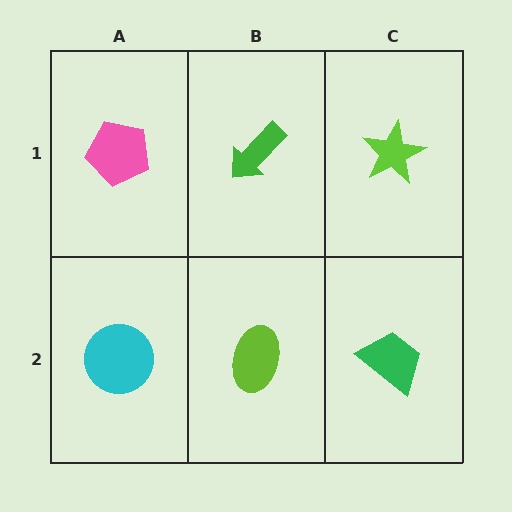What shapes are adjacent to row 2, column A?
A pink pentagon (row 1, column A), a lime ellipse (row 2, column B).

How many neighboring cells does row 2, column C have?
2.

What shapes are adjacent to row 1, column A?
A cyan circle (row 2, column A), a green arrow (row 1, column B).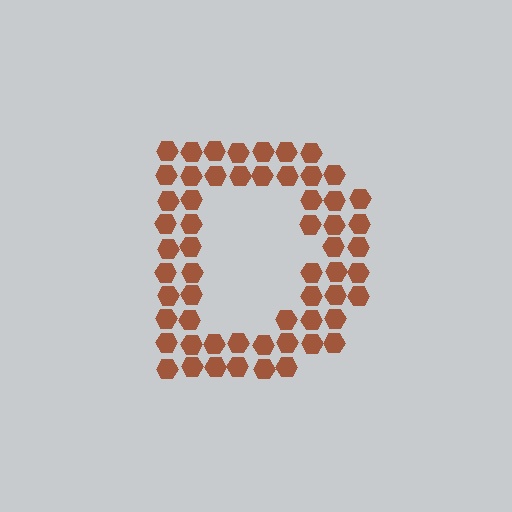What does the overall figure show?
The overall figure shows the letter D.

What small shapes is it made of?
It is made of small hexagons.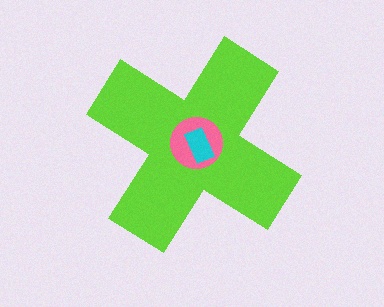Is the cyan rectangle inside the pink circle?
Yes.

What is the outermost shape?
The lime cross.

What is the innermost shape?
The cyan rectangle.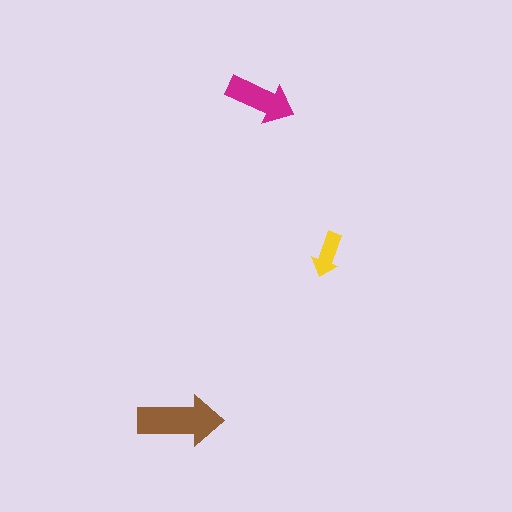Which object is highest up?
The magenta arrow is topmost.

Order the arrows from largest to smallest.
the brown one, the magenta one, the yellow one.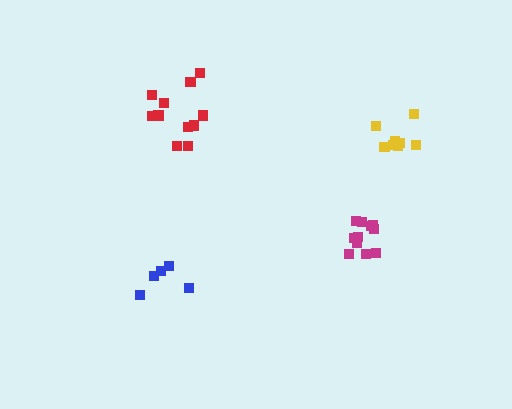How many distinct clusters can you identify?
There are 4 distinct clusters.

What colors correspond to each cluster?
The clusters are colored: blue, yellow, red, magenta.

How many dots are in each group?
Group 1: 5 dots, Group 2: 8 dots, Group 3: 11 dots, Group 4: 11 dots (35 total).